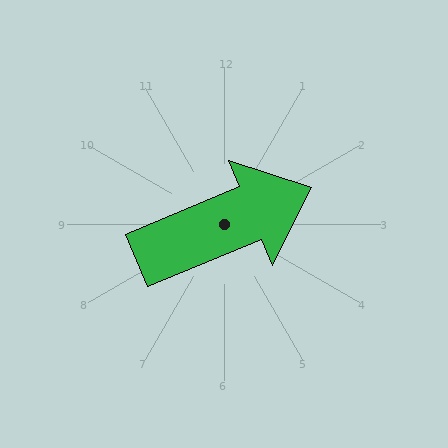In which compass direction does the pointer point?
Northeast.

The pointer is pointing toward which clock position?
Roughly 2 o'clock.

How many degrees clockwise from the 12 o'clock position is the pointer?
Approximately 67 degrees.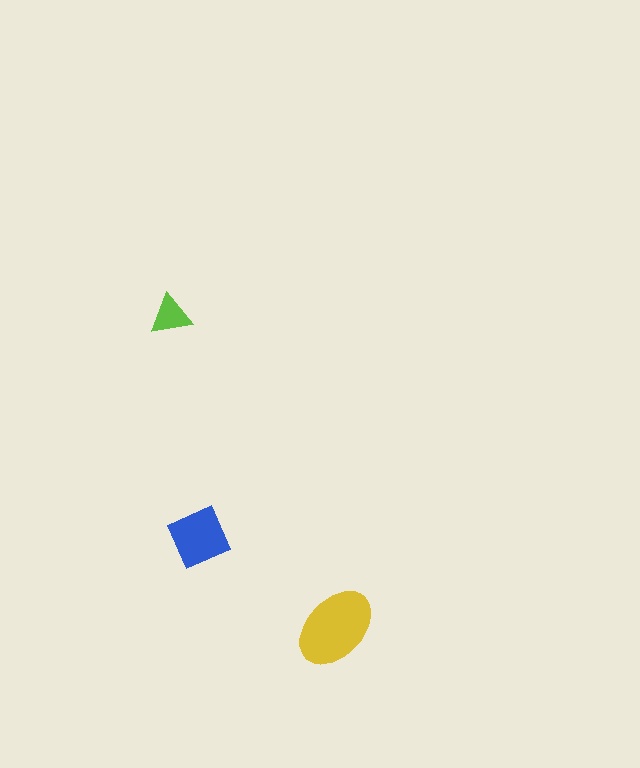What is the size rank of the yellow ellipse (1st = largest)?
1st.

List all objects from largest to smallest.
The yellow ellipse, the blue diamond, the lime triangle.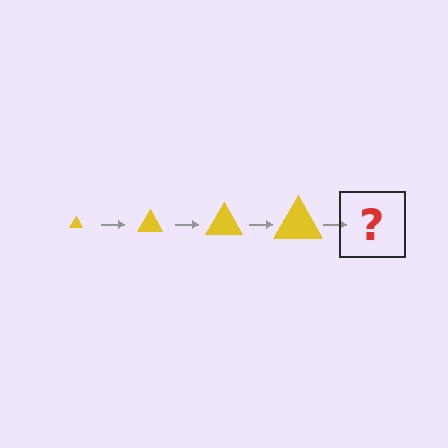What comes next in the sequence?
The next element should be a yellow triangle, larger than the previous one.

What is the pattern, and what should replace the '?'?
The pattern is that the triangle gets progressively larger each step. The '?' should be a yellow triangle, larger than the previous one.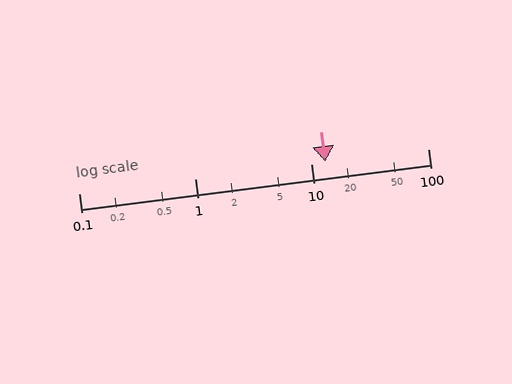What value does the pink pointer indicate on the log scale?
The pointer indicates approximately 13.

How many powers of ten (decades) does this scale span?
The scale spans 3 decades, from 0.1 to 100.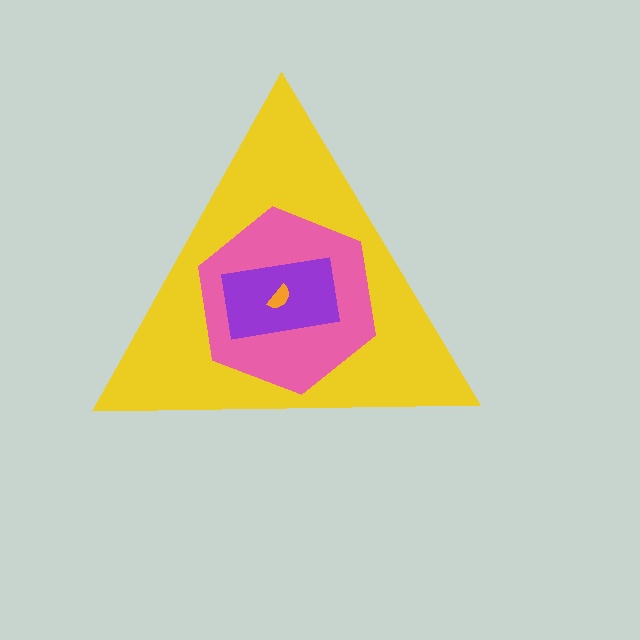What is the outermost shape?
The yellow triangle.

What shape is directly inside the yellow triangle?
The pink hexagon.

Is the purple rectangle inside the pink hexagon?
Yes.